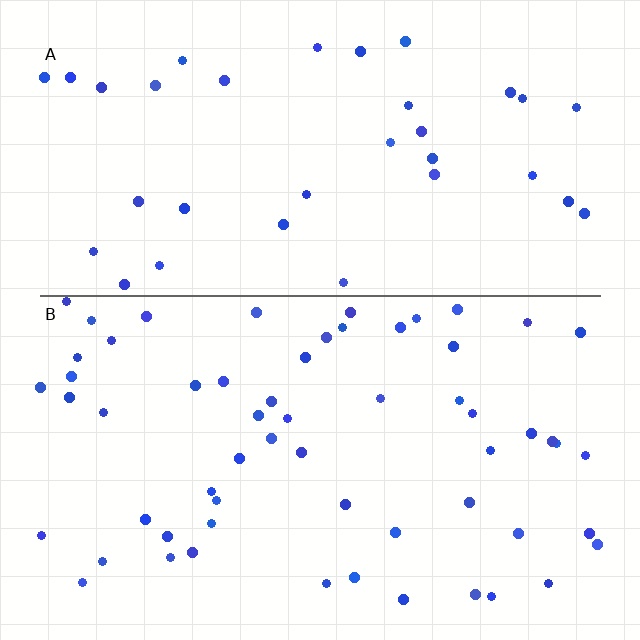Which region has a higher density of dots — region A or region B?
B (the bottom).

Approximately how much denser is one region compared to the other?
Approximately 1.7× — region B over region A.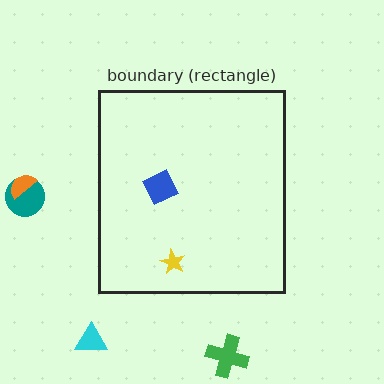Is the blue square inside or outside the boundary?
Inside.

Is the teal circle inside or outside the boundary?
Outside.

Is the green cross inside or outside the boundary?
Outside.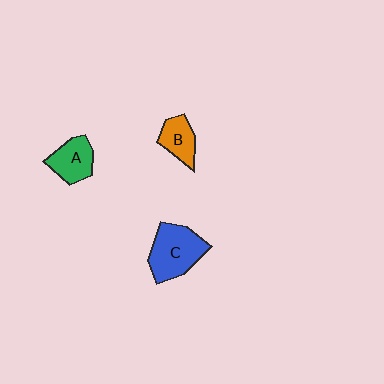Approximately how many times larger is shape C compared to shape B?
Approximately 1.8 times.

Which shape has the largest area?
Shape C (blue).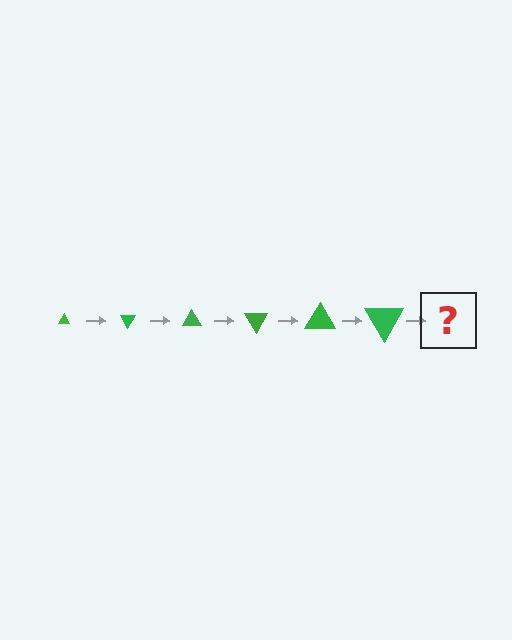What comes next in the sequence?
The next element should be a triangle, larger than the previous one and rotated 360 degrees from the start.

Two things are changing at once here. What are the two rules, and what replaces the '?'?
The two rules are that the triangle grows larger each step and it rotates 60 degrees each step. The '?' should be a triangle, larger than the previous one and rotated 360 degrees from the start.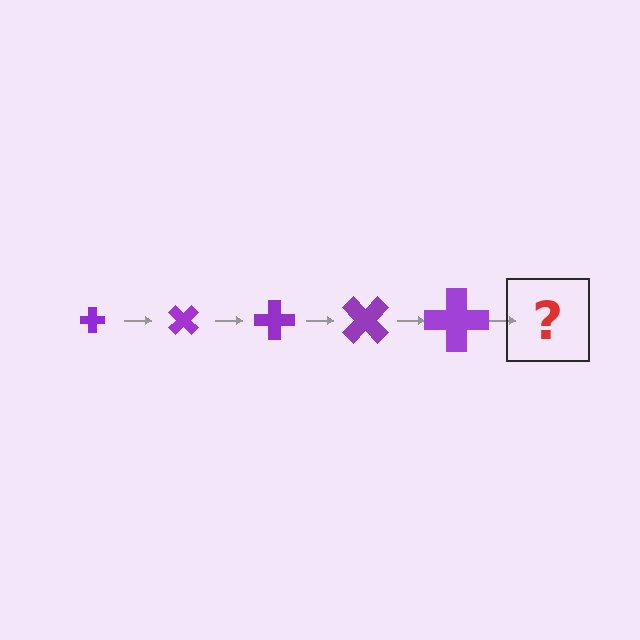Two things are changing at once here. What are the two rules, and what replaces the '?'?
The two rules are that the cross grows larger each step and it rotates 45 degrees each step. The '?' should be a cross, larger than the previous one and rotated 225 degrees from the start.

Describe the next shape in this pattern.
It should be a cross, larger than the previous one and rotated 225 degrees from the start.